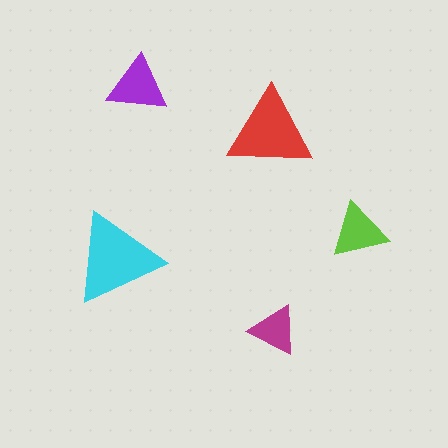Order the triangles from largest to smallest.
the cyan one, the red one, the purple one, the lime one, the magenta one.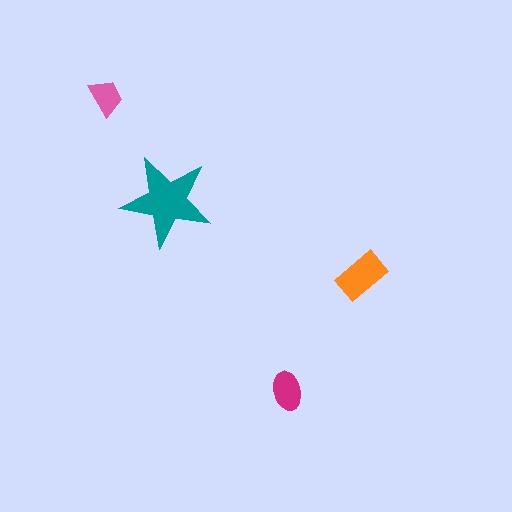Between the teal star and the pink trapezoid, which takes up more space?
The teal star.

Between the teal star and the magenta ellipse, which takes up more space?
The teal star.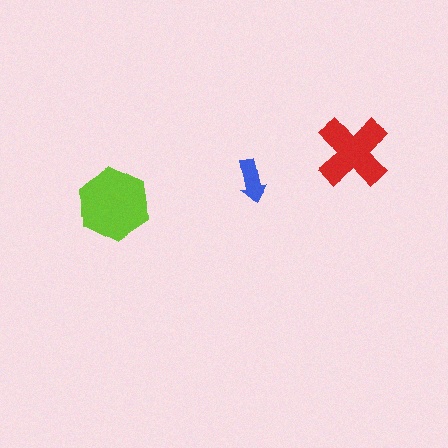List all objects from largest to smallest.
The lime hexagon, the red cross, the blue arrow.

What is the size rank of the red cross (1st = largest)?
2nd.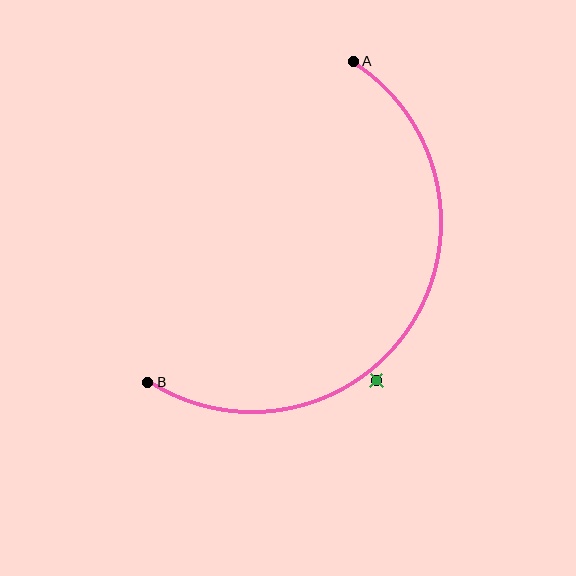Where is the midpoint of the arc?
The arc midpoint is the point on the curve farthest from the straight line joining A and B. It sits to the right of that line.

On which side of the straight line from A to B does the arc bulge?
The arc bulges to the right of the straight line connecting A and B.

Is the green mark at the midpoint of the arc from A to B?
No — the green mark does not lie on the arc at all. It sits slightly outside the curve.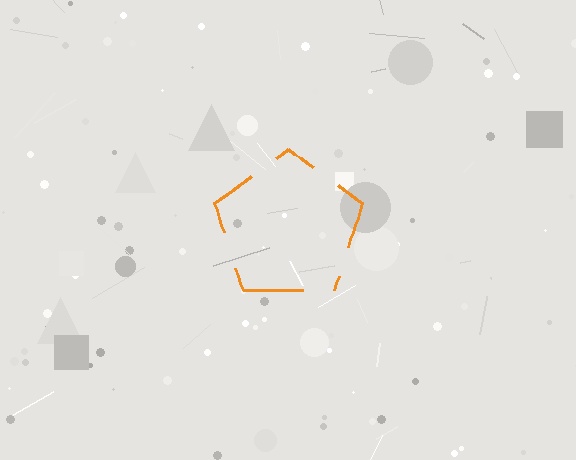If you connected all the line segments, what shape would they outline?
They would outline a pentagon.